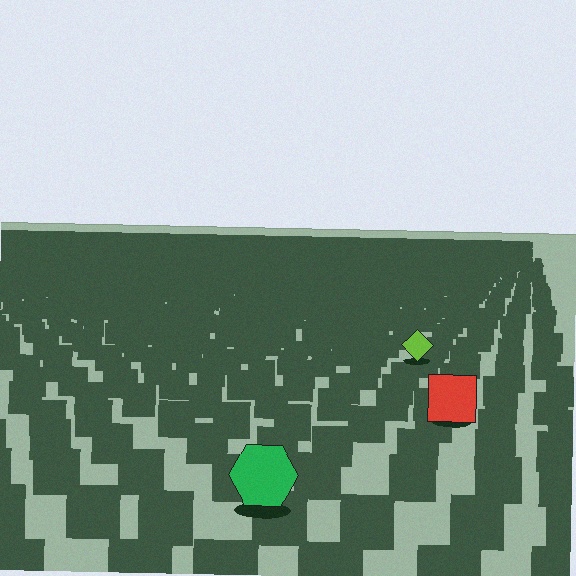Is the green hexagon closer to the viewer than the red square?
Yes. The green hexagon is closer — you can tell from the texture gradient: the ground texture is coarser near it.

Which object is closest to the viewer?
The green hexagon is closest. The texture marks near it are larger and more spread out.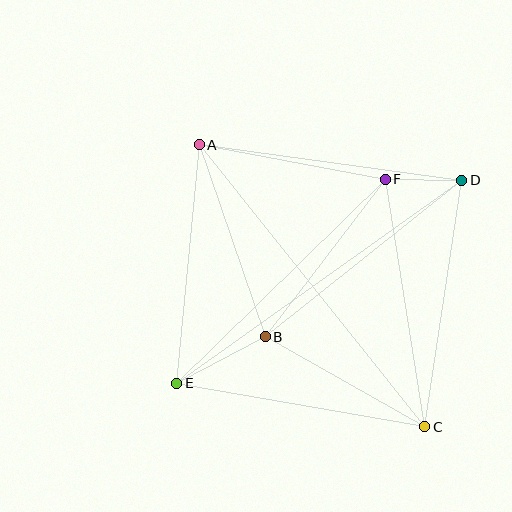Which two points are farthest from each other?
Points A and C are farthest from each other.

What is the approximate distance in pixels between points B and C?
The distance between B and C is approximately 183 pixels.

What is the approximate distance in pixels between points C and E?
The distance between C and E is approximately 251 pixels.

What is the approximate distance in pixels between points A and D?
The distance between A and D is approximately 265 pixels.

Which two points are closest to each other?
Points D and F are closest to each other.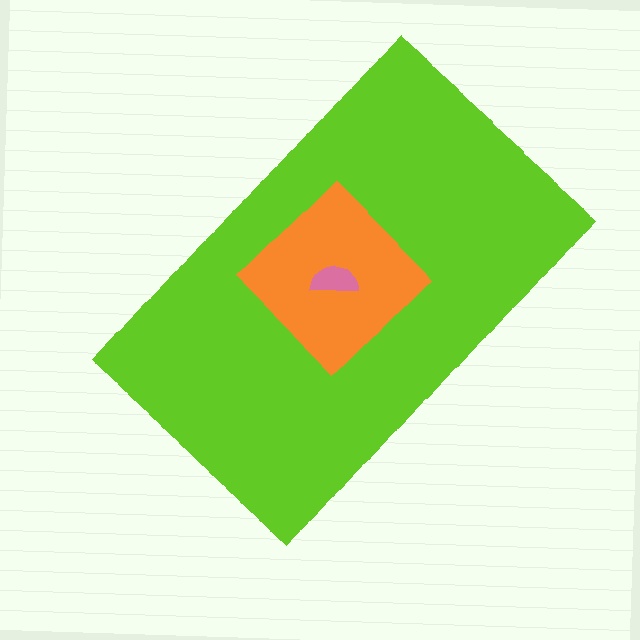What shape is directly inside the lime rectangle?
The orange diamond.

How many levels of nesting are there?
3.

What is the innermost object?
The pink semicircle.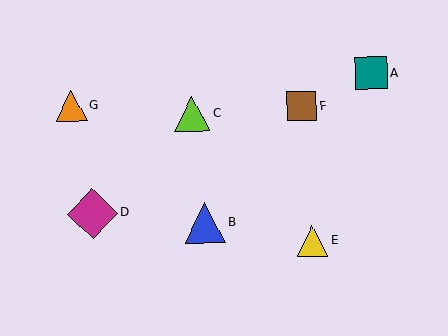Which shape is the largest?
The magenta diamond (labeled D) is the largest.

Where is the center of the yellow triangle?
The center of the yellow triangle is at (312, 241).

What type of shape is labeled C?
Shape C is a lime triangle.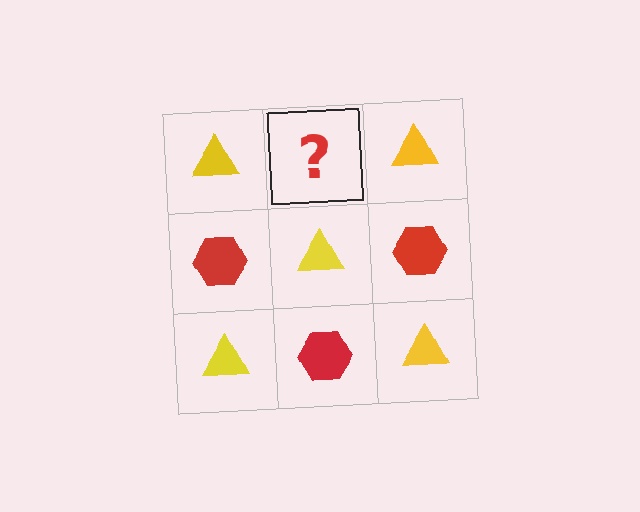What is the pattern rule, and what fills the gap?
The rule is that it alternates yellow triangle and red hexagon in a checkerboard pattern. The gap should be filled with a red hexagon.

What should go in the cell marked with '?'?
The missing cell should contain a red hexagon.